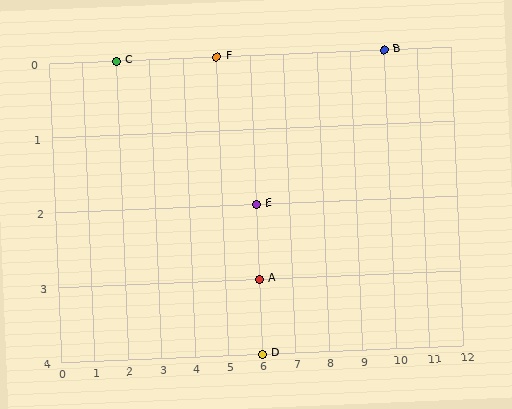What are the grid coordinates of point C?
Point C is at grid coordinates (2, 0).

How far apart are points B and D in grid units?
Points B and D are 4 columns and 4 rows apart (about 5.7 grid units diagonally).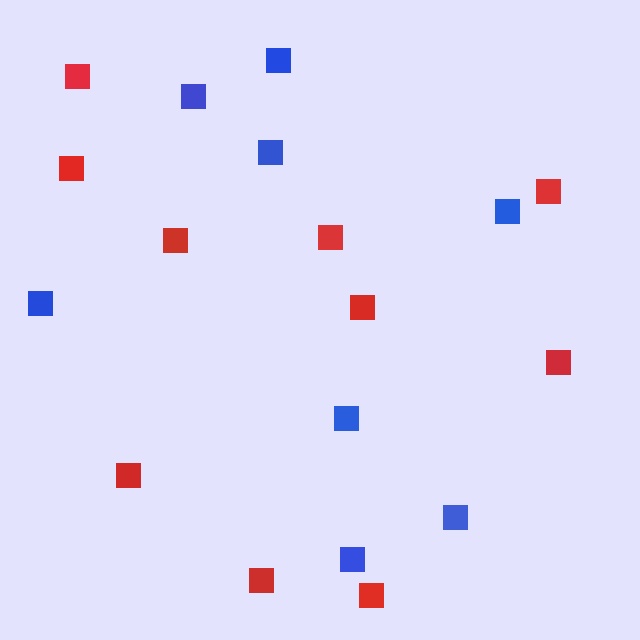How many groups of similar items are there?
There are 2 groups: one group of red squares (10) and one group of blue squares (8).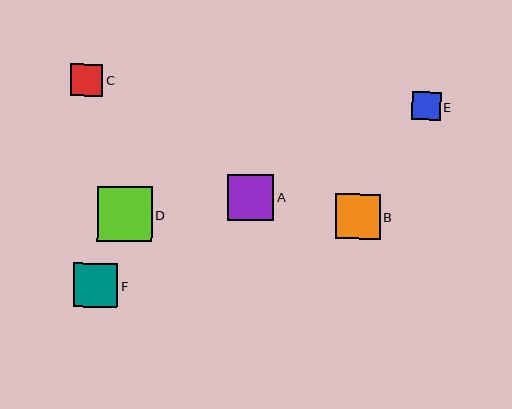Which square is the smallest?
Square E is the smallest with a size of approximately 29 pixels.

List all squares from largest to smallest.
From largest to smallest: D, A, B, F, C, E.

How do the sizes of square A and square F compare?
Square A and square F are approximately the same size.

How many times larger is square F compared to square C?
Square F is approximately 1.4 times the size of square C.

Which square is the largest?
Square D is the largest with a size of approximately 55 pixels.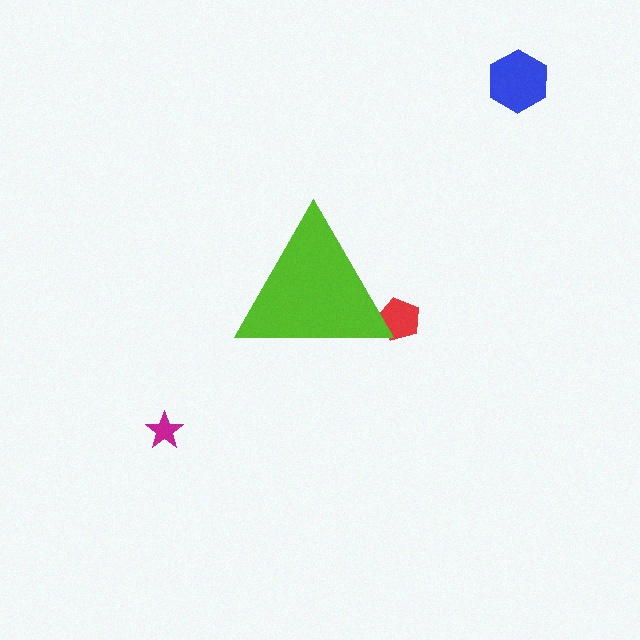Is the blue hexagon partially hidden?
No, the blue hexagon is fully visible.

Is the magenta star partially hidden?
No, the magenta star is fully visible.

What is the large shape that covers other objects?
A lime triangle.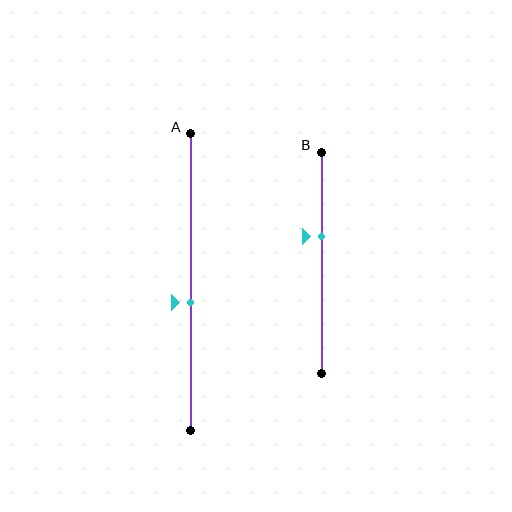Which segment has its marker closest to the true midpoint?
Segment A has its marker closest to the true midpoint.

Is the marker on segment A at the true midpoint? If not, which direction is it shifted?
No, the marker on segment A is shifted downward by about 7% of the segment length.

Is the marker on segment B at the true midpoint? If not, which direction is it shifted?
No, the marker on segment B is shifted upward by about 12% of the segment length.